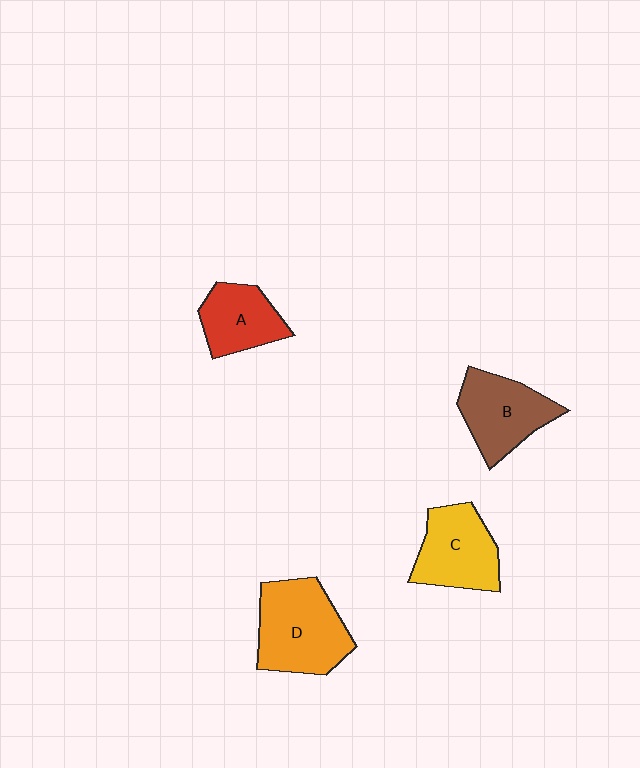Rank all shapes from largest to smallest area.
From largest to smallest: D (orange), B (brown), C (yellow), A (red).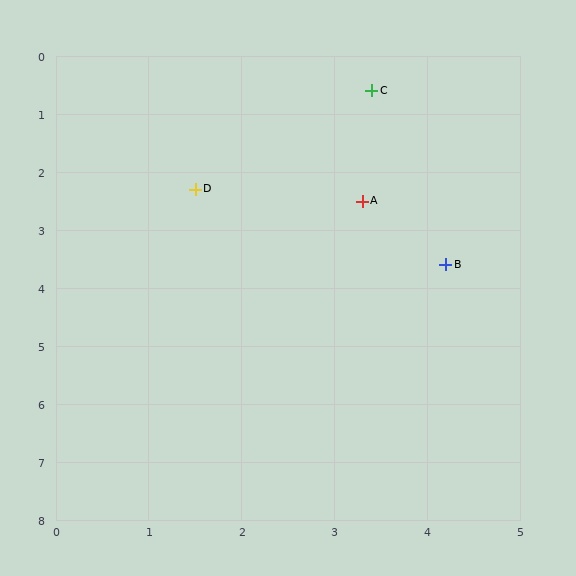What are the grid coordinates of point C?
Point C is at approximately (3.4, 0.6).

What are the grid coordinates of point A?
Point A is at approximately (3.3, 2.5).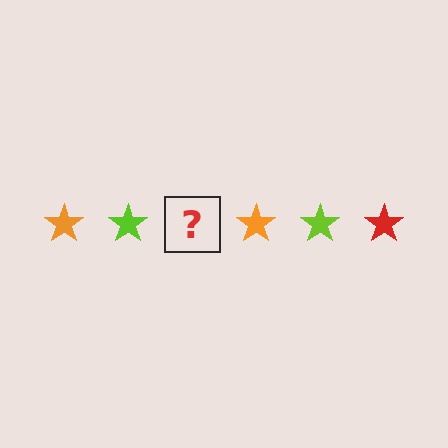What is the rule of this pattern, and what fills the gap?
The rule is that the pattern cycles through orange, lime, red stars. The gap should be filled with a red star.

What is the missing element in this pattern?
The missing element is a red star.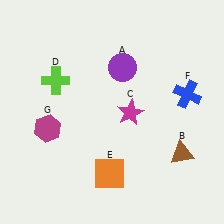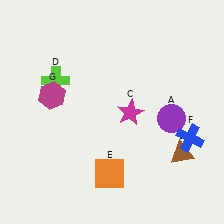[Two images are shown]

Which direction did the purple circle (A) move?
The purple circle (A) moved down.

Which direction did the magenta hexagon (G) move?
The magenta hexagon (G) moved up.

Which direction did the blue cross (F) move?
The blue cross (F) moved down.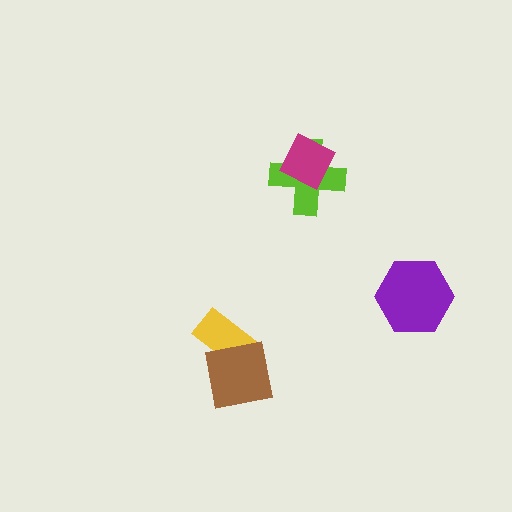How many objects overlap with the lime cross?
1 object overlaps with the lime cross.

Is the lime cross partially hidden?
Yes, it is partially covered by another shape.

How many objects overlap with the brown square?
1 object overlaps with the brown square.